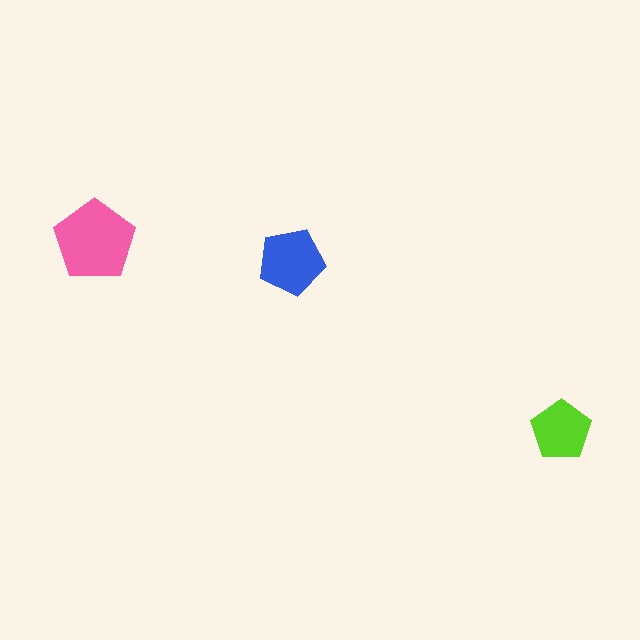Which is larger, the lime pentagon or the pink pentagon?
The pink one.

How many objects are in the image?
There are 3 objects in the image.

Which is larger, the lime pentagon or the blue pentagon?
The blue one.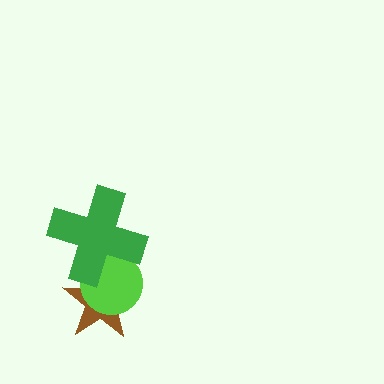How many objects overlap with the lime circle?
2 objects overlap with the lime circle.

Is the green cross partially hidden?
No, no other shape covers it.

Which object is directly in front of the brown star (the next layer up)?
The lime circle is directly in front of the brown star.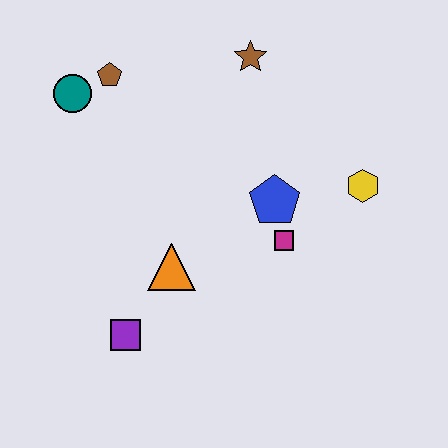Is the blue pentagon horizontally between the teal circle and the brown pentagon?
No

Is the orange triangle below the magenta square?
Yes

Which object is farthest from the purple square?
The brown star is farthest from the purple square.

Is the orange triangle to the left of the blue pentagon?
Yes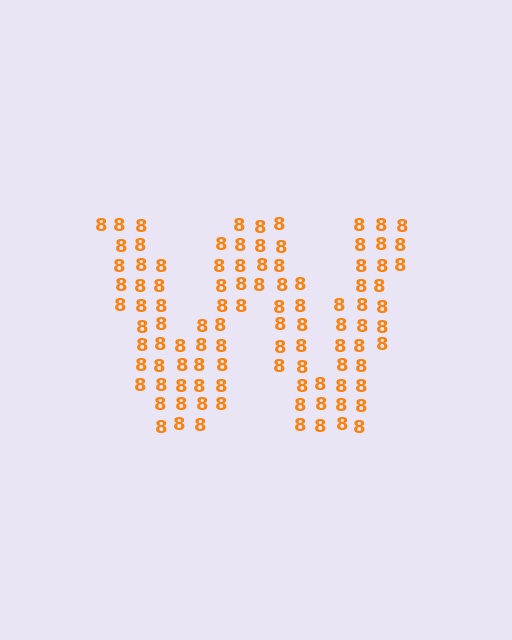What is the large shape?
The large shape is the letter W.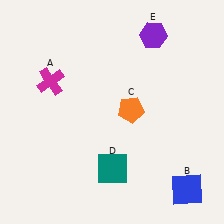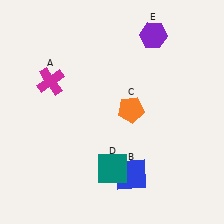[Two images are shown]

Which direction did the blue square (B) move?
The blue square (B) moved left.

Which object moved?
The blue square (B) moved left.